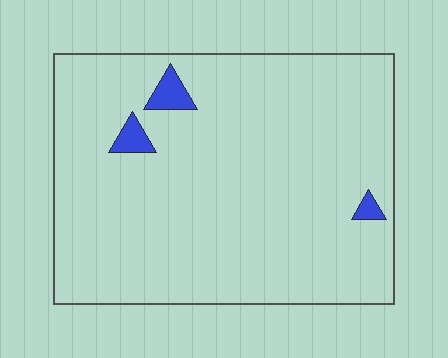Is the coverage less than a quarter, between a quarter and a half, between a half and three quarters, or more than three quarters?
Less than a quarter.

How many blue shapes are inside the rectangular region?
3.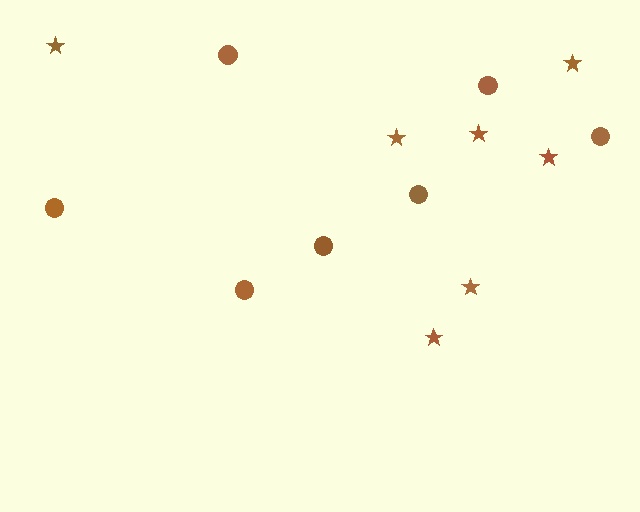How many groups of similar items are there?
There are 2 groups: one group of circles (7) and one group of stars (7).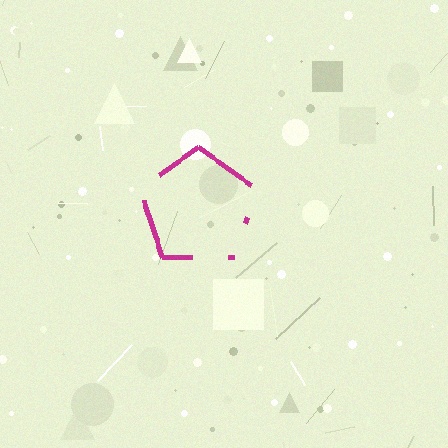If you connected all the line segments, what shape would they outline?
They would outline a pentagon.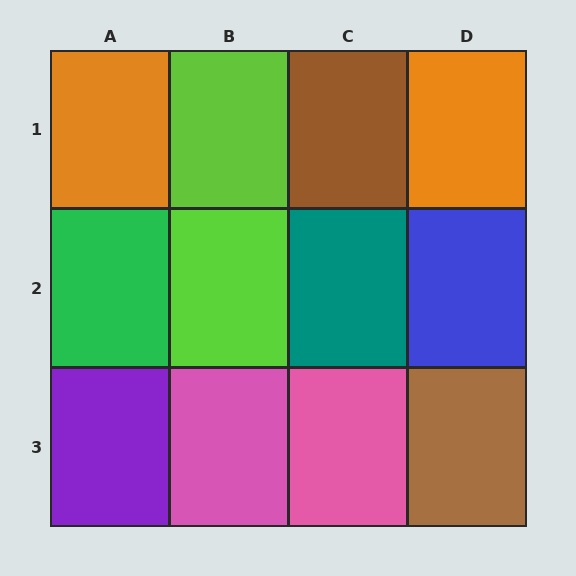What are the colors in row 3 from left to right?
Purple, pink, pink, brown.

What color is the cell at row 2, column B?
Lime.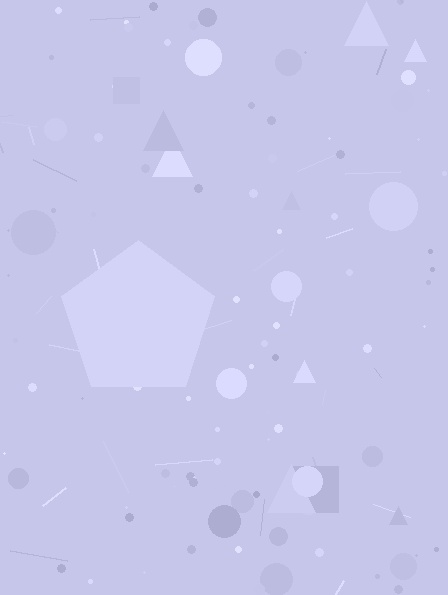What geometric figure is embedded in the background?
A pentagon is embedded in the background.